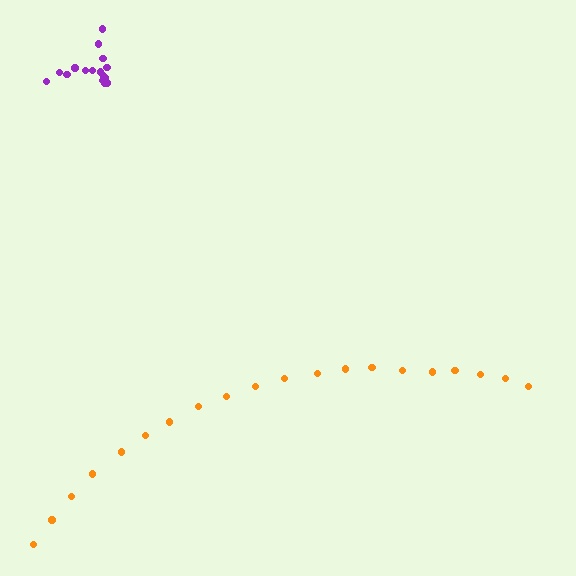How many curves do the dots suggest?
There are 2 distinct paths.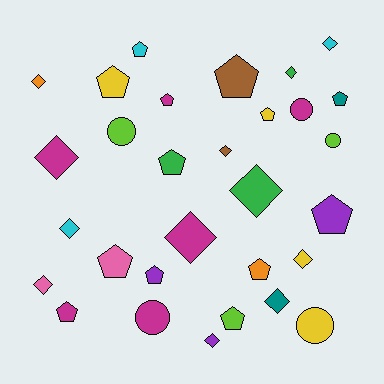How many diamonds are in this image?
There are 12 diamonds.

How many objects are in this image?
There are 30 objects.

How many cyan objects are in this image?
There are 3 cyan objects.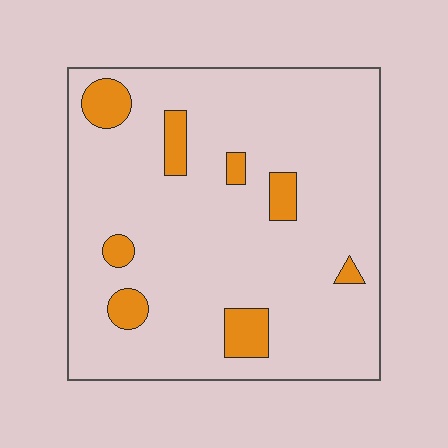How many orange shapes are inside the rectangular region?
8.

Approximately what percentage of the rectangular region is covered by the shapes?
Approximately 10%.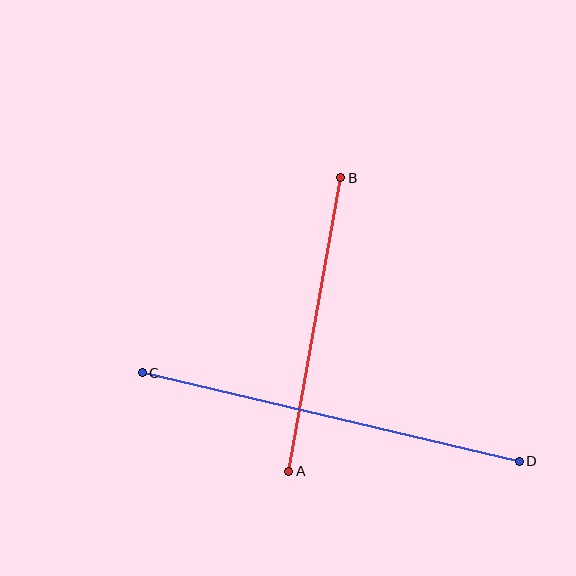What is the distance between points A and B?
The distance is approximately 298 pixels.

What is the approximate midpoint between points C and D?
The midpoint is at approximately (331, 417) pixels.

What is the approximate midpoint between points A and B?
The midpoint is at approximately (315, 324) pixels.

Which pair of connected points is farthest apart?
Points C and D are farthest apart.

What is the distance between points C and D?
The distance is approximately 387 pixels.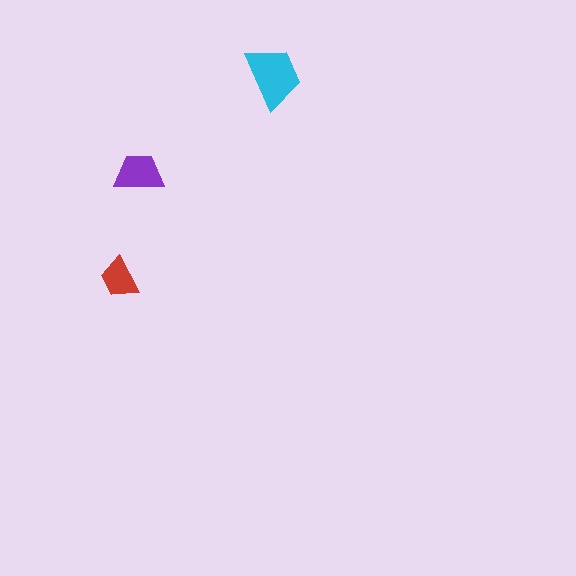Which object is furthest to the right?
The cyan trapezoid is rightmost.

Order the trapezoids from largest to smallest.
the cyan one, the purple one, the red one.